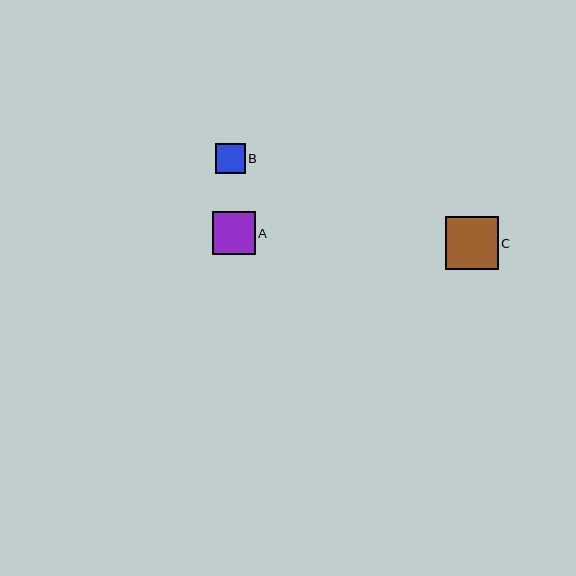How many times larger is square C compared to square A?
Square C is approximately 1.2 times the size of square A.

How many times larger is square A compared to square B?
Square A is approximately 1.4 times the size of square B.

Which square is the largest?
Square C is the largest with a size of approximately 53 pixels.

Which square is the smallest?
Square B is the smallest with a size of approximately 30 pixels.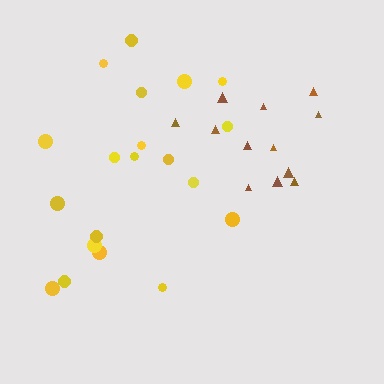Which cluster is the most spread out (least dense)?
Yellow.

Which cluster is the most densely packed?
Brown.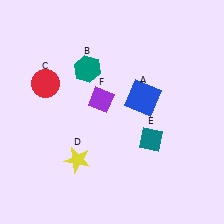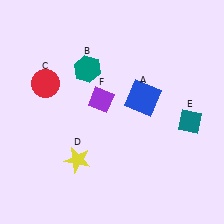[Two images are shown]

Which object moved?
The teal diamond (E) moved right.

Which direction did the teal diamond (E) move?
The teal diamond (E) moved right.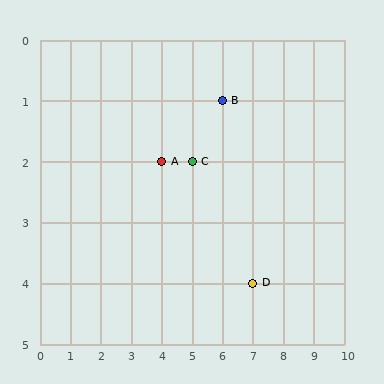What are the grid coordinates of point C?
Point C is at grid coordinates (5, 2).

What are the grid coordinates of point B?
Point B is at grid coordinates (6, 1).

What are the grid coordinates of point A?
Point A is at grid coordinates (4, 2).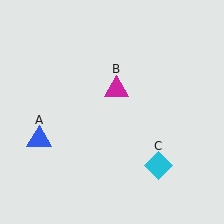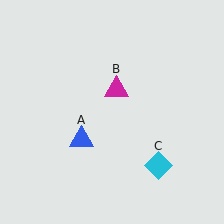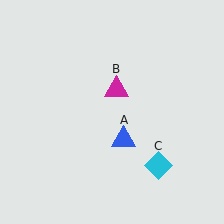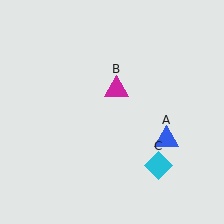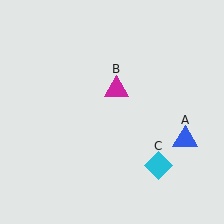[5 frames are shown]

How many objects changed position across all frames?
1 object changed position: blue triangle (object A).